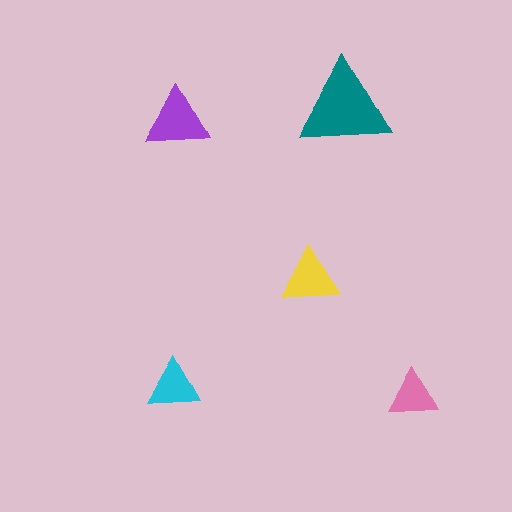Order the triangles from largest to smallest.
the teal one, the purple one, the yellow one, the cyan one, the pink one.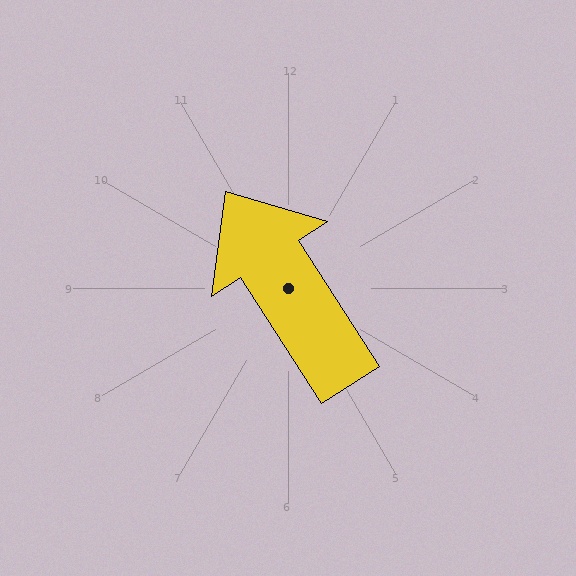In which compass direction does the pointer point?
Northwest.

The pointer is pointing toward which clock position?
Roughly 11 o'clock.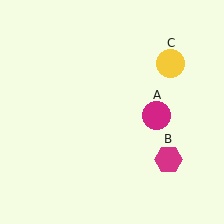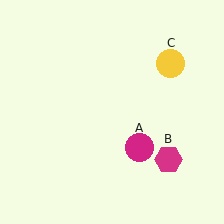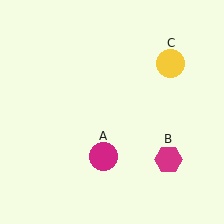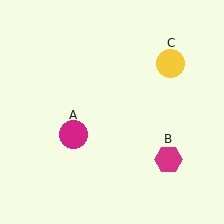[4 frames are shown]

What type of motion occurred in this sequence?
The magenta circle (object A) rotated clockwise around the center of the scene.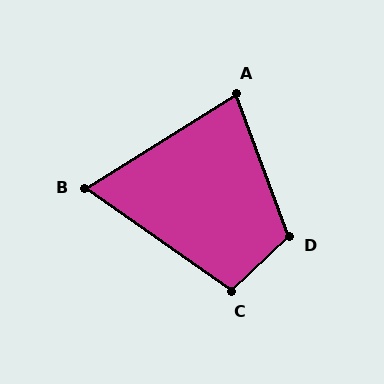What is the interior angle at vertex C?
Approximately 101 degrees (obtuse).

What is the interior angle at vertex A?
Approximately 79 degrees (acute).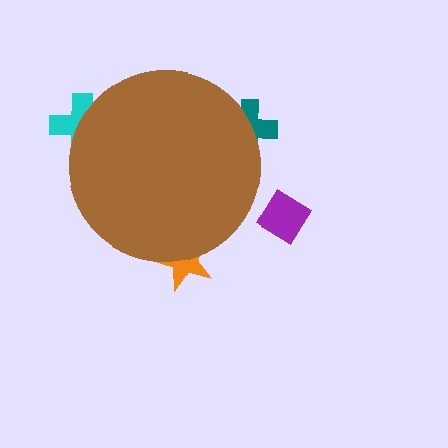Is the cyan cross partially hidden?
Yes, the cyan cross is partially hidden behind the brown circle.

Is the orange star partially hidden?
Yes, the orange star is partially hidden behind the brown circle.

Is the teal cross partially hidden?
Yes, the teal cross is partially hidden behind the brown circle.